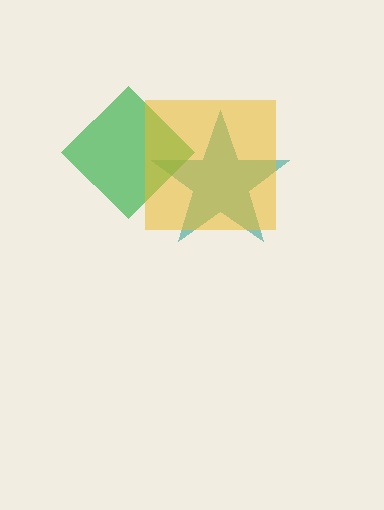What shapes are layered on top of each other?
The layered shapes are: a teal star, a green diamond, a yellow square.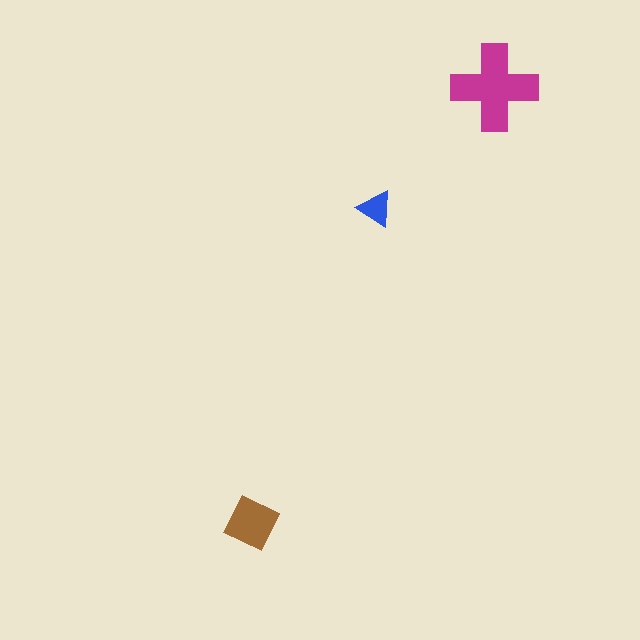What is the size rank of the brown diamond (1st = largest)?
2nd.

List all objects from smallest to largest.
The blue triangle, the brown diamond, the magenta cross.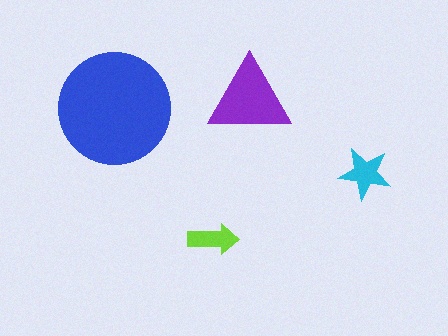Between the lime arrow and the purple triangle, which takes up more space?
The purple triangle.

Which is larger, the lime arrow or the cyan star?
The cyan star.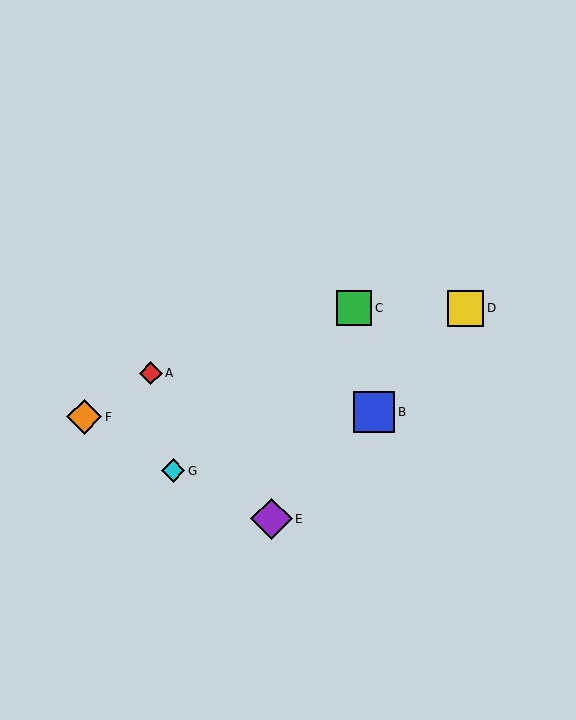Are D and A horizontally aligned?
No, D is at y≈308 and A is at y≈373.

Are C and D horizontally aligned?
Yes, both are at y≈308.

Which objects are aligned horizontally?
Objects C, D are aligned horizontally.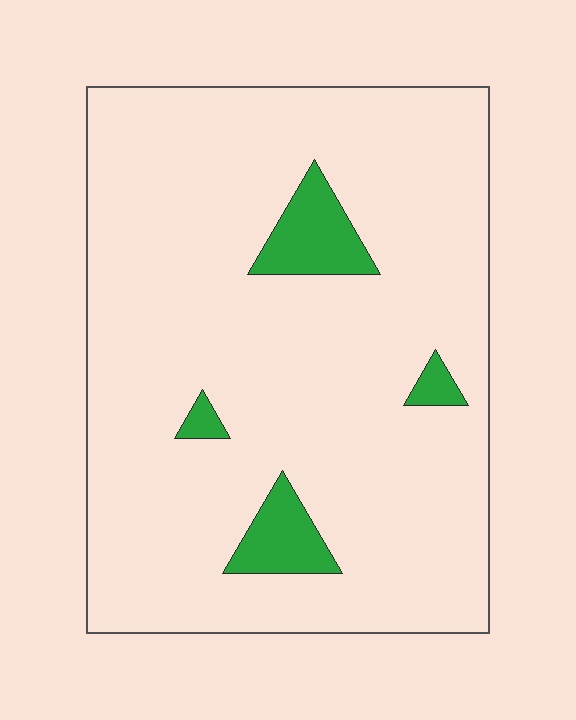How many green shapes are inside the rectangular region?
4.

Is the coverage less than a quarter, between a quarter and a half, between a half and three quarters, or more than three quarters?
Less than a quarter.